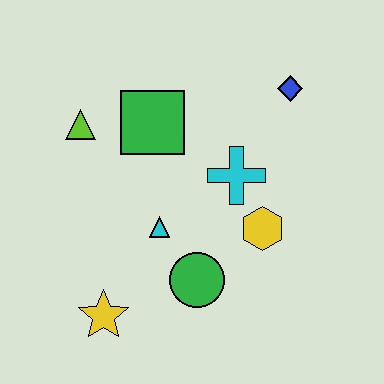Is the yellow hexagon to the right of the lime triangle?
Yes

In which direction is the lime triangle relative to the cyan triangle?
The lime triangle is above the cyan triangle.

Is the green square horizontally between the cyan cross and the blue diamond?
No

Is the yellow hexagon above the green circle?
Yes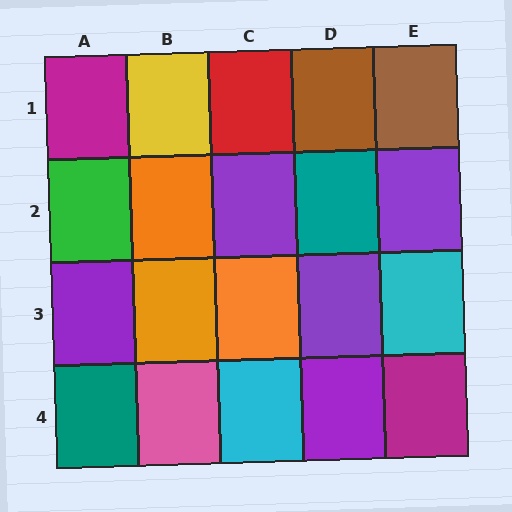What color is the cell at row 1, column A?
Magenta.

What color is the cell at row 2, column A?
Green.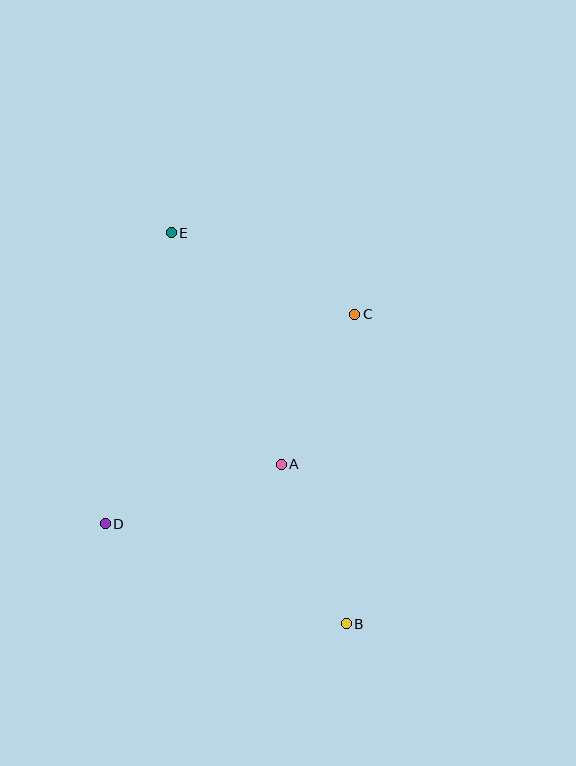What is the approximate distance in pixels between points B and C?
The distance between B and C is approximately 310 pixels.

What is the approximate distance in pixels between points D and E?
The distance between D and E is approximately 298 pixels.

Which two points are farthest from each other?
Points B and E are farthest from each other.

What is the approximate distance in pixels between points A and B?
The distance between A and B is approximately 173 pixels.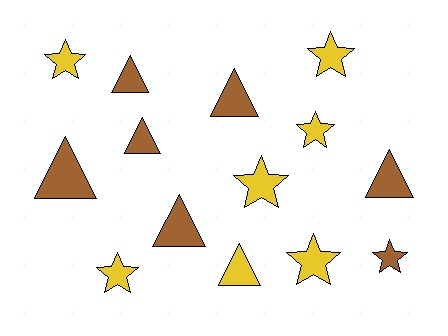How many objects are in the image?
There are 14 objects.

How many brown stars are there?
There is 1 brown star.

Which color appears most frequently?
Yellow, with 7 objects.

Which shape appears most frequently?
Triangle, with 7 objects.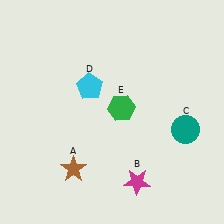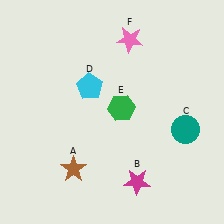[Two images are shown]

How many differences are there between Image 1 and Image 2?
There is 1 difference between the two images.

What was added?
A pink star (F) was added in Image 2.